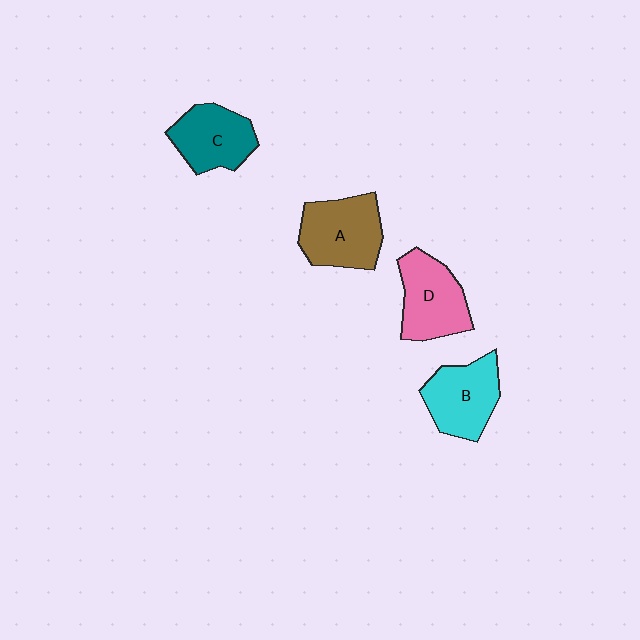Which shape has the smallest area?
Shape C (teal).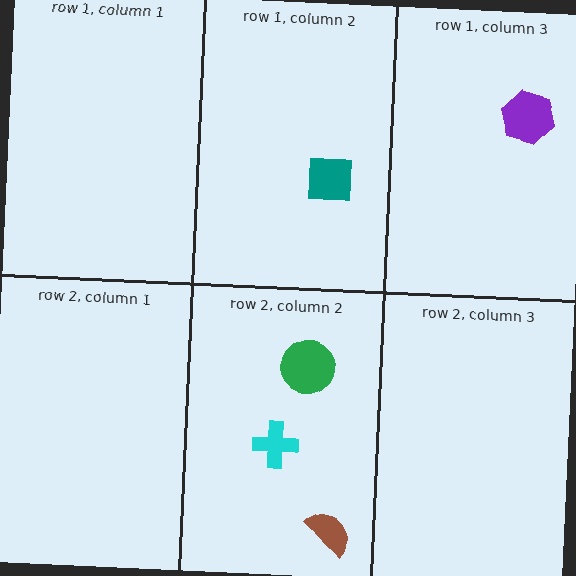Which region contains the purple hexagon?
The row 1, column 3 region.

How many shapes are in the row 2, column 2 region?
3.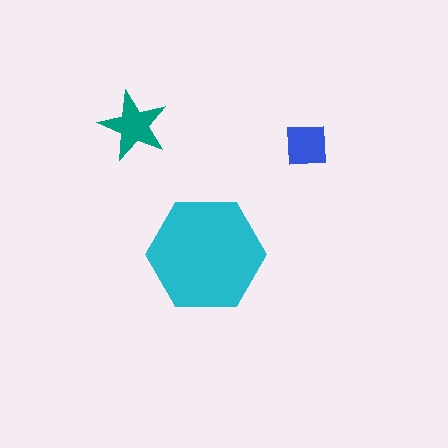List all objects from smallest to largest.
The blue square, the teal star, the cyan hexagon.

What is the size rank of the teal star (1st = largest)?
2nd.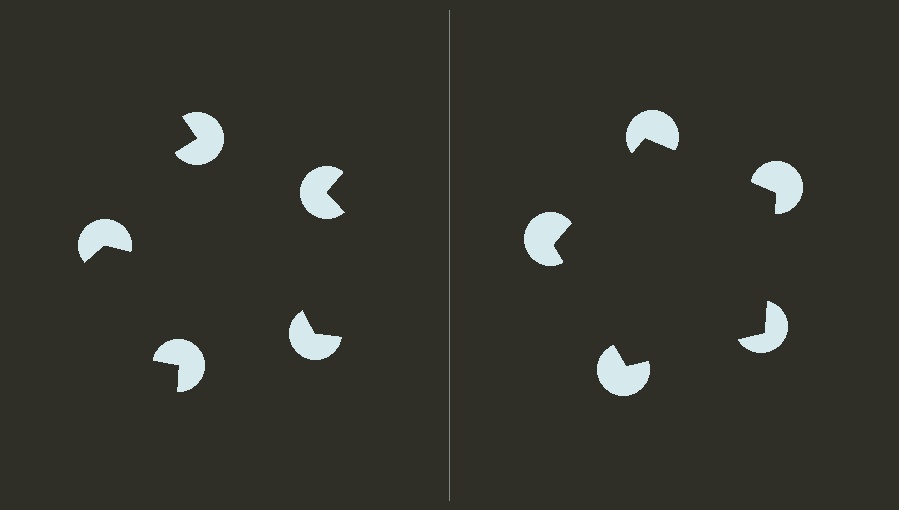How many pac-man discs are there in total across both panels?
10 — 5 on each side.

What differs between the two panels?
The pac-man discs are positioned identically on both sides; only the wedge orientations differ. On the right they align to a pentagon; on the left they are misaligned.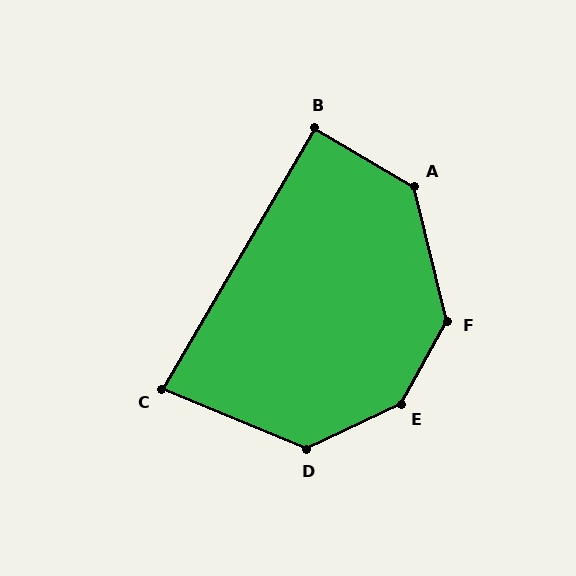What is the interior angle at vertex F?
Approximately 138 degrees (obtuse).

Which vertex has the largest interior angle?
E, at approximately 144 degrees.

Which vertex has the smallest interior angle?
C, at approximately 82 degrees.